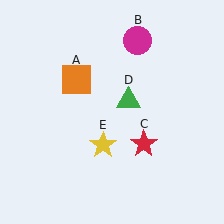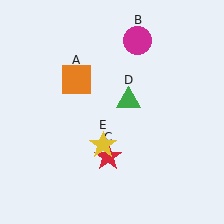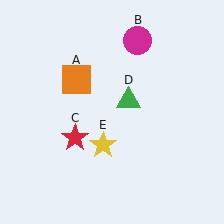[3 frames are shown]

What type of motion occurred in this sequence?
The red star (object C) rotated clockwise around the center of the scene.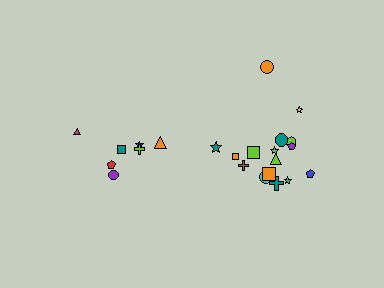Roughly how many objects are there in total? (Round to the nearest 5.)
Roughly 25 objects in total.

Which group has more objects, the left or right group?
The right group.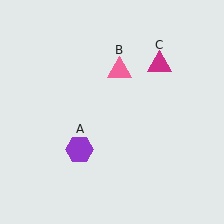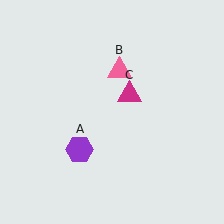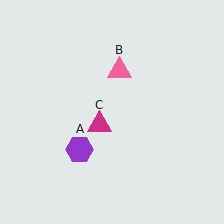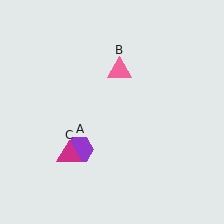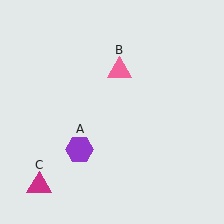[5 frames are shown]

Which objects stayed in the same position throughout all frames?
Purple hexagon (object A) and pink triangle (object B) remained stationary.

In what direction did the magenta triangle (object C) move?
The magenta triangle (object C) moved down and to the left.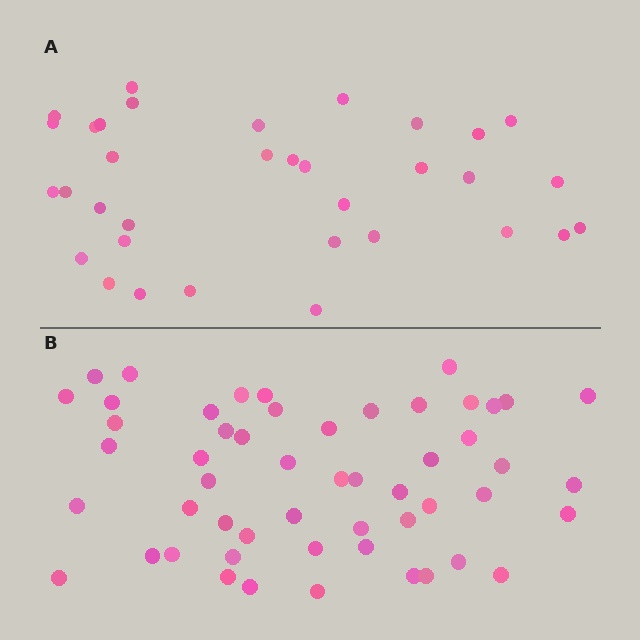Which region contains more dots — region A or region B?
Region B (the bottom region) has more dots.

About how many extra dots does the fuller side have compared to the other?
Region B has approximately 20 more dots than region A.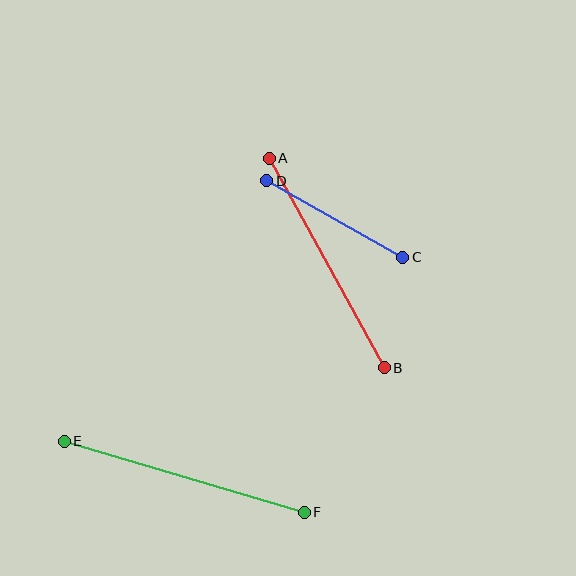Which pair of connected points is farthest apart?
Points E and F are farthest apart.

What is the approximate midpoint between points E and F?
The midpoint is at approximately (184, 477) pixels.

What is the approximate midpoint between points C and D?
The midpoint is at approximately (335, 219) pixels.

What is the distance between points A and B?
The distance is approximately 239 pixels.